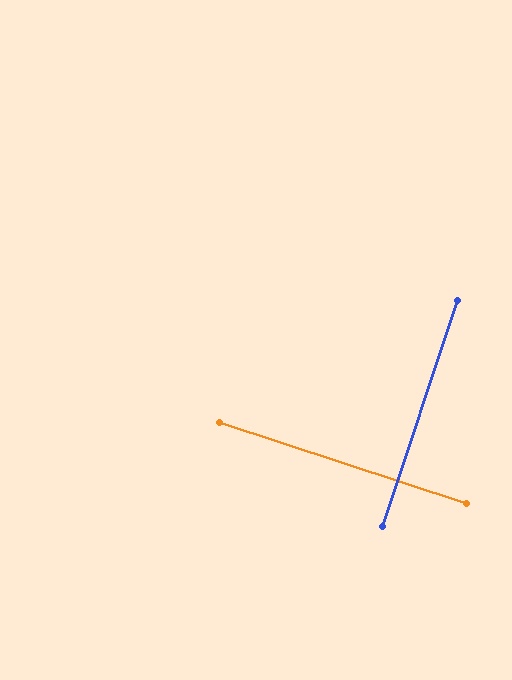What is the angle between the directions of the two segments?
Approximately 90 degrees.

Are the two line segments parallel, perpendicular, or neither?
Perpendicular — they meet at approximately 90°.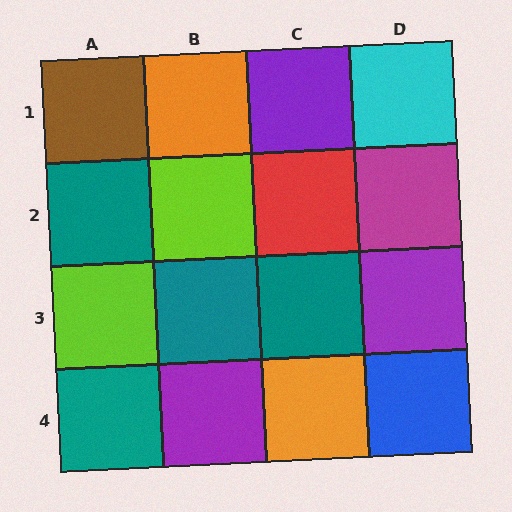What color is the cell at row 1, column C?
Purple.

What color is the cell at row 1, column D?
Cyan.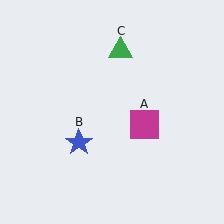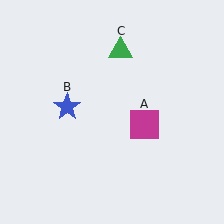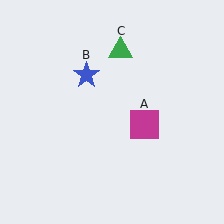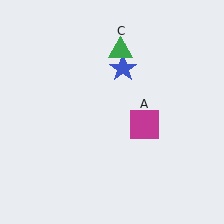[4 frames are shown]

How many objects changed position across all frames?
1 object changed position: blue star (object B).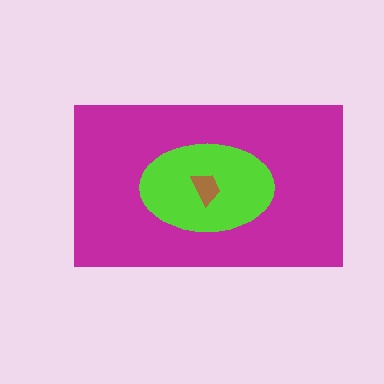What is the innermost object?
The brown trapezoid.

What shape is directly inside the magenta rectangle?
The lime ellipse.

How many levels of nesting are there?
3.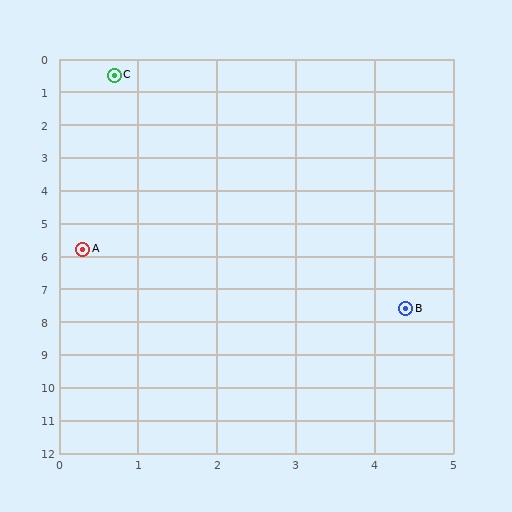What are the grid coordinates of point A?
Point A is at approximately (0.3, 5.8).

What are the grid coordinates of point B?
Point B is at approximately (4.4, 7.6).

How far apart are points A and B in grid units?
Points A and B are about 4.5 grid units apart.